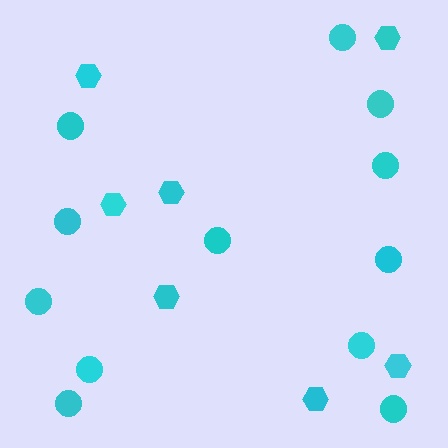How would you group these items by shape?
There are 2 groups: one group of circles (12) and one group of hexagons (7).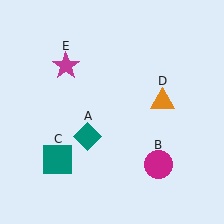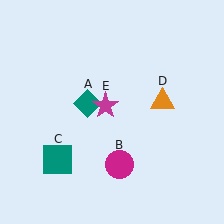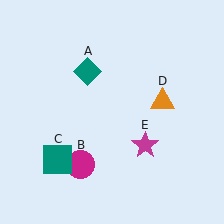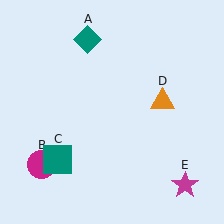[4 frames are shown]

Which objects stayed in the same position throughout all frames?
Teal square (object C) and orange triangle (object D) remained stationary.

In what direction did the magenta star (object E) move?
The magenta star (object E) moved down and to the right.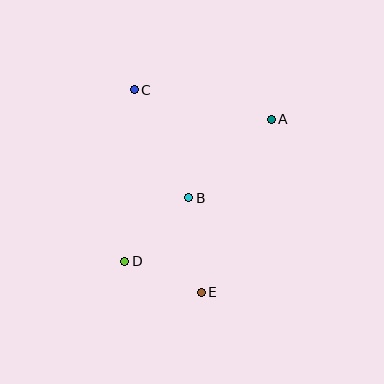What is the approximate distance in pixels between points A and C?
The distance between A and C is approximately 140 pixels.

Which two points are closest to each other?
Points D and E are closest to each other.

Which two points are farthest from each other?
Points C and E are farthest from each other.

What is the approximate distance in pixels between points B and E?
The distance between B and E is approximately 95 pixels.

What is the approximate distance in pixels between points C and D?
The distance between C and D is approximately 171 pixels.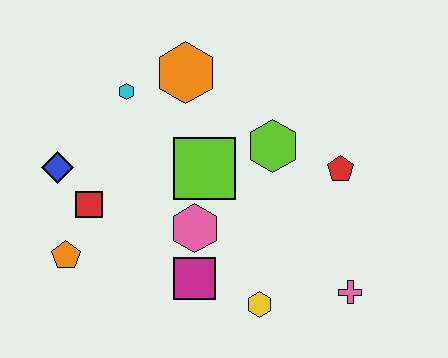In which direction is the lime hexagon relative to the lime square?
The lime hexagon is to the right of the lime square.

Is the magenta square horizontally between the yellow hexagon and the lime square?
No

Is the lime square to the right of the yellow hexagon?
No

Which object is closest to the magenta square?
The pink hexagon is closest to the magenta square.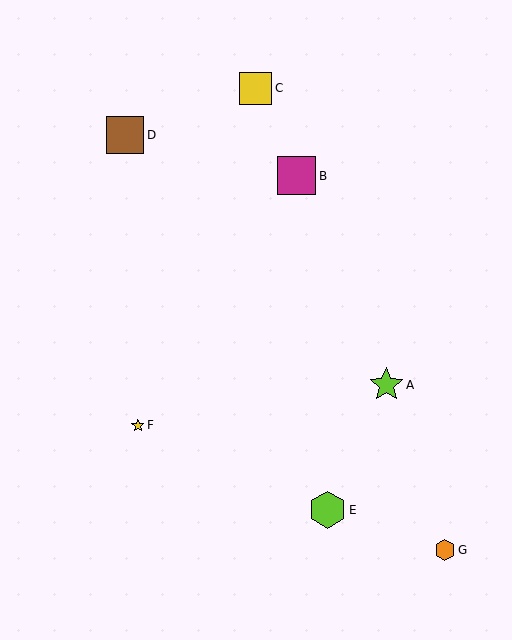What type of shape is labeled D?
Shape D is a brown square.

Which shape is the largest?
The magenta square (labeled B) is the largest.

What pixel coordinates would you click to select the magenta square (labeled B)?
Click at (297, 176) to select the magenta square B.